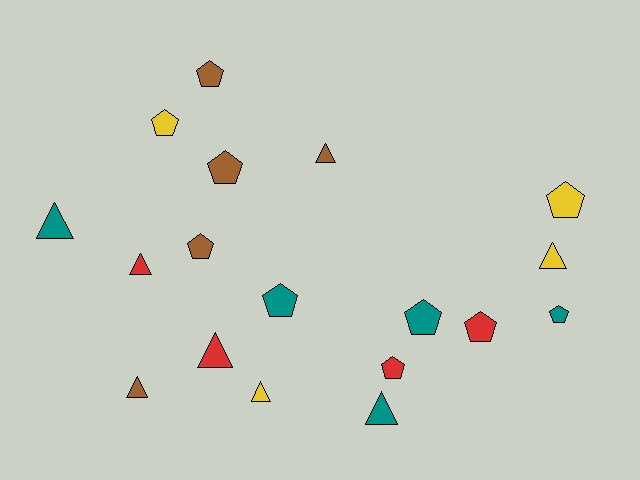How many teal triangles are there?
There are 2 teal triangles.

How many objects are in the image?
There are 18 objects.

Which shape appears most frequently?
Pentagon, with 10 objects.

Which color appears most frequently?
Brown, with 5 objects.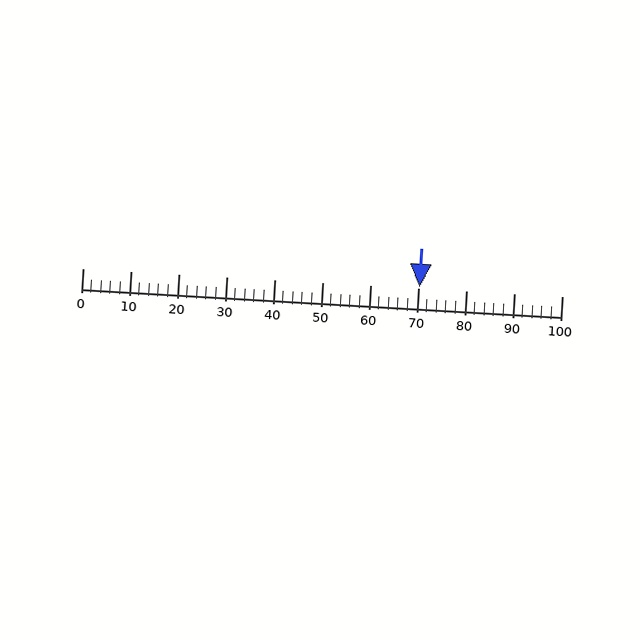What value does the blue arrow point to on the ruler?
The blue arrow points to approximately 70.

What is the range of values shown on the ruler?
The ruler shows values from 0 to 100.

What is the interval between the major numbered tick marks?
The major tick marks are spaced 10 units apart.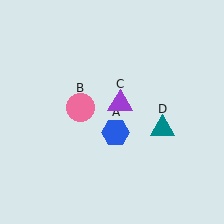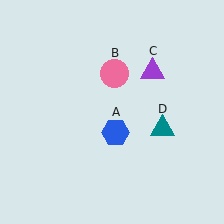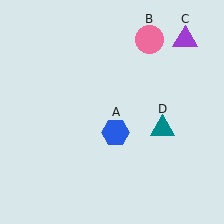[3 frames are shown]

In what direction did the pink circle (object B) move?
The pink circle (object B) moved up and to the right.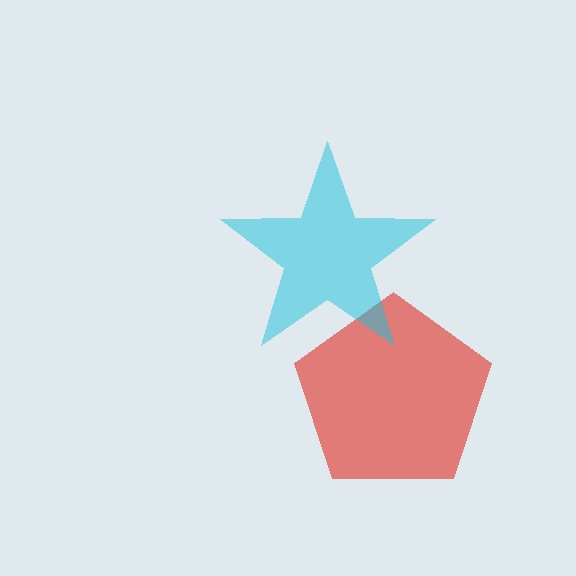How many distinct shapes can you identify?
There are 2 distinct shapes: a red pentagon, a cyan star.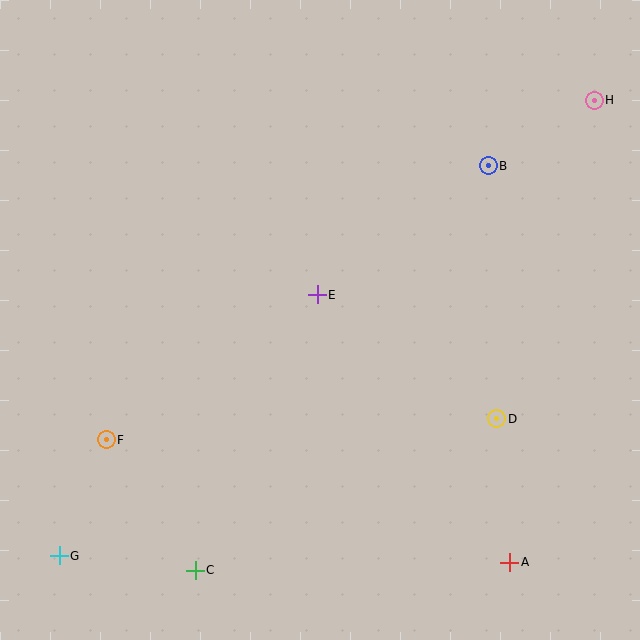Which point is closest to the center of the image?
Point E at (317, 295) is closest to the center.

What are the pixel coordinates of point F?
Point F is at (106, 440).